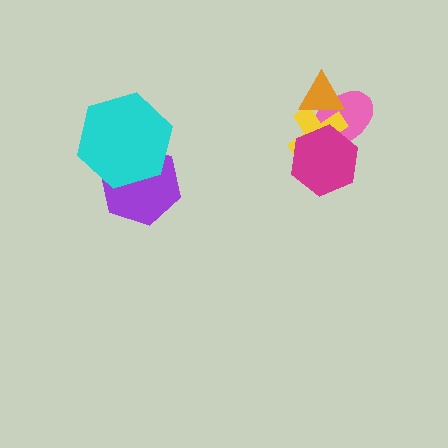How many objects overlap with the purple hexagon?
1 object overlaps with the purple hexagon.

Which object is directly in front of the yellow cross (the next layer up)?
The magenta hexagon is directly in front of the yellow cross.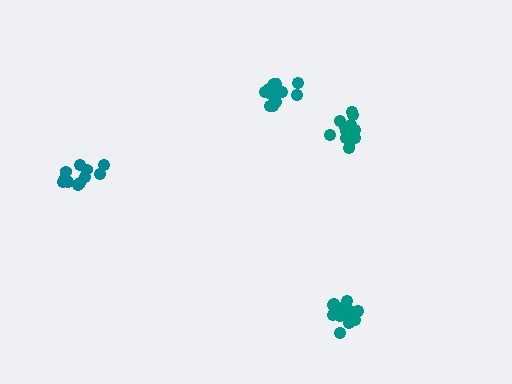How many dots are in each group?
Group 1: 15 dots, Group 2: 15 dots, Group 3: 11 dots, Group 4: 13 dots (54 total).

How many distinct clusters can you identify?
There are 4 distinct clusters.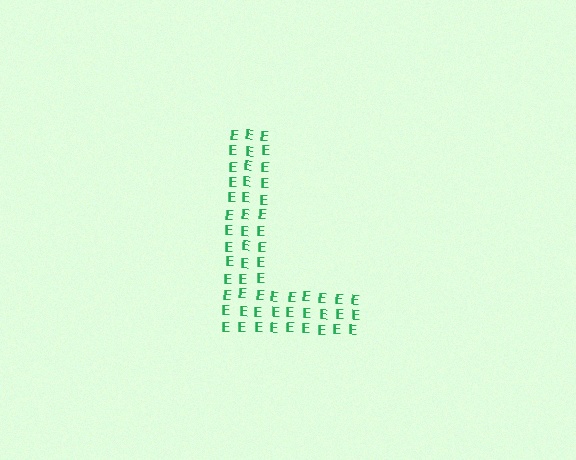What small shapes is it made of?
It is made of small letter E's.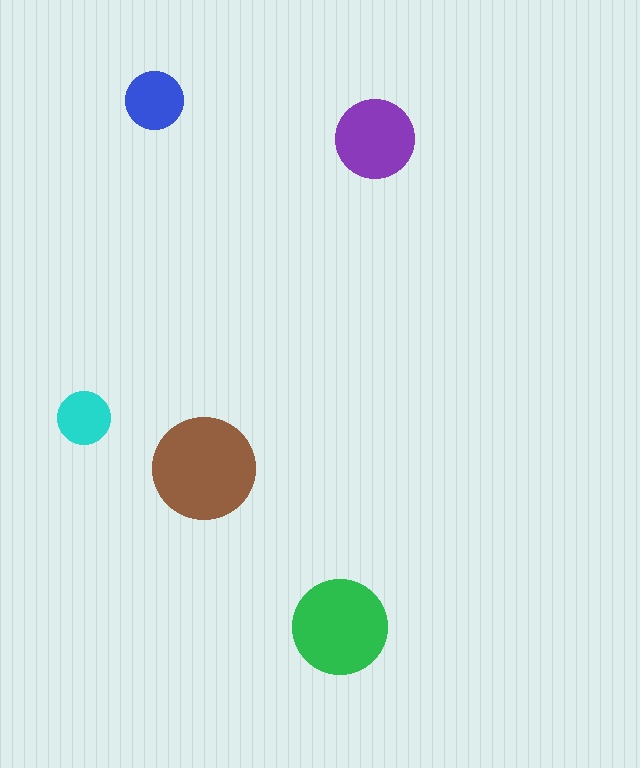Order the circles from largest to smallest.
the brown one, the green one, the purple one, the blue one, the cyan one.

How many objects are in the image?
There are 5 objects in the image.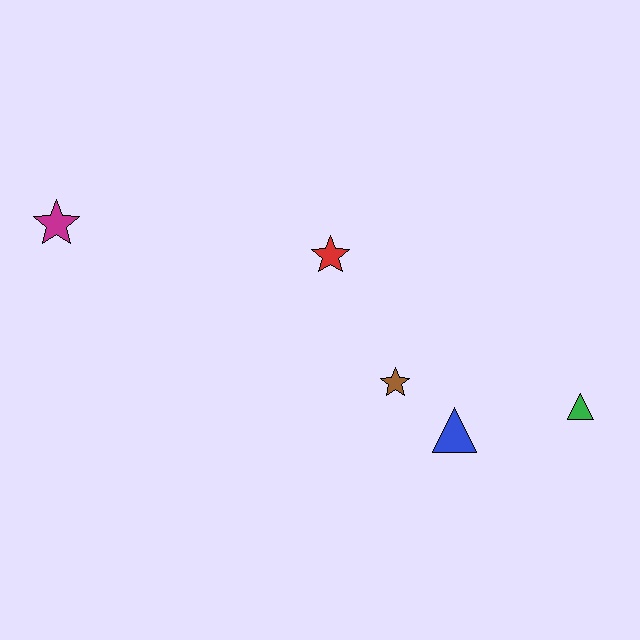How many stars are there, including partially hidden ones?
There are 3 stars.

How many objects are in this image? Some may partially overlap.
There are 5 objects.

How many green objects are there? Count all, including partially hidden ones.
There is 1 green object.